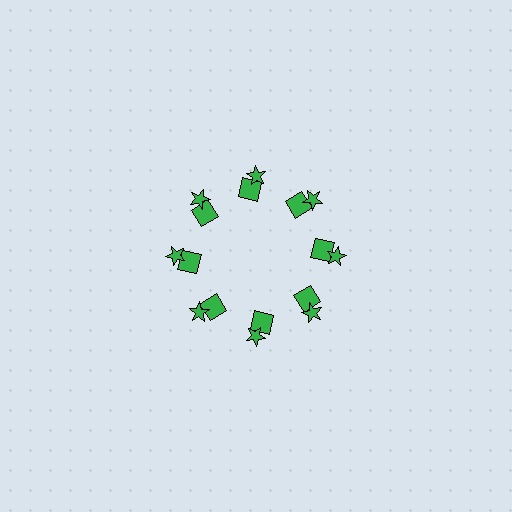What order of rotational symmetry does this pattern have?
This pattern has 8-fold rotational symmetry.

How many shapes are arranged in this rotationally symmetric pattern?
There are 16 shapes, arranged in 8 groups of 2.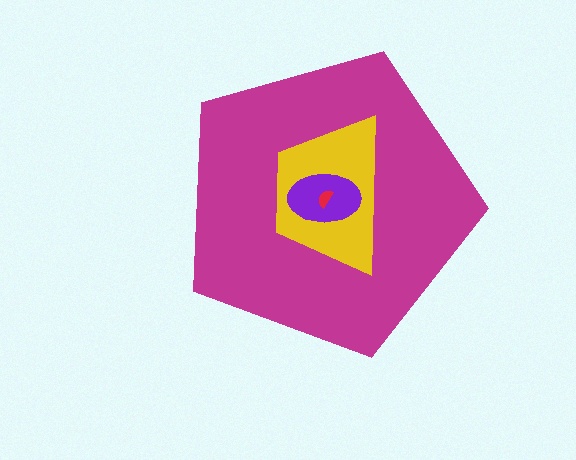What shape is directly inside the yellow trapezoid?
The purple ellipse.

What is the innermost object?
The red semicircle.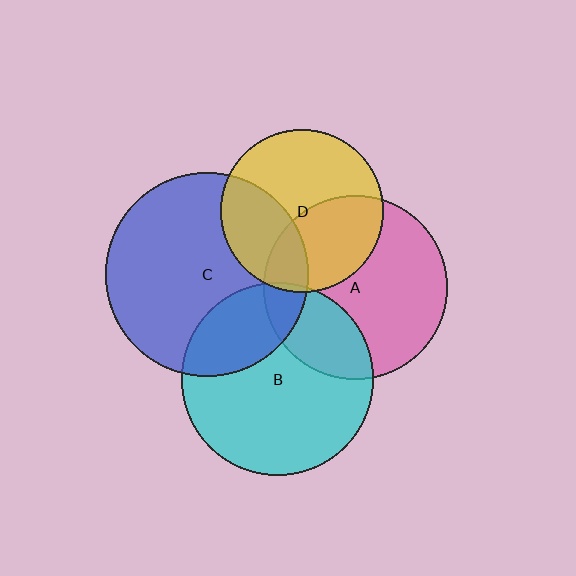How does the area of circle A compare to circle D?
Approximately 1.3 times.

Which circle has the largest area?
Circle C (blue).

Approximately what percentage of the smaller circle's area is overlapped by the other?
Approximately 35%.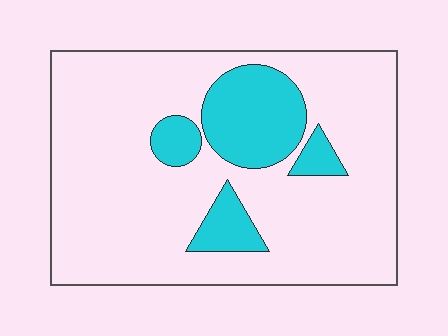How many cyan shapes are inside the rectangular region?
4.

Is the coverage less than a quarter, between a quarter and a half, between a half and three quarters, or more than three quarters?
Less than a quarter.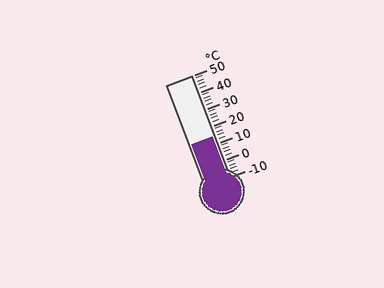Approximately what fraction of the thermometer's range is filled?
The thermometer is filled to approximately 40% of its range.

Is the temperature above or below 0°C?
The temperature is above 0°C.